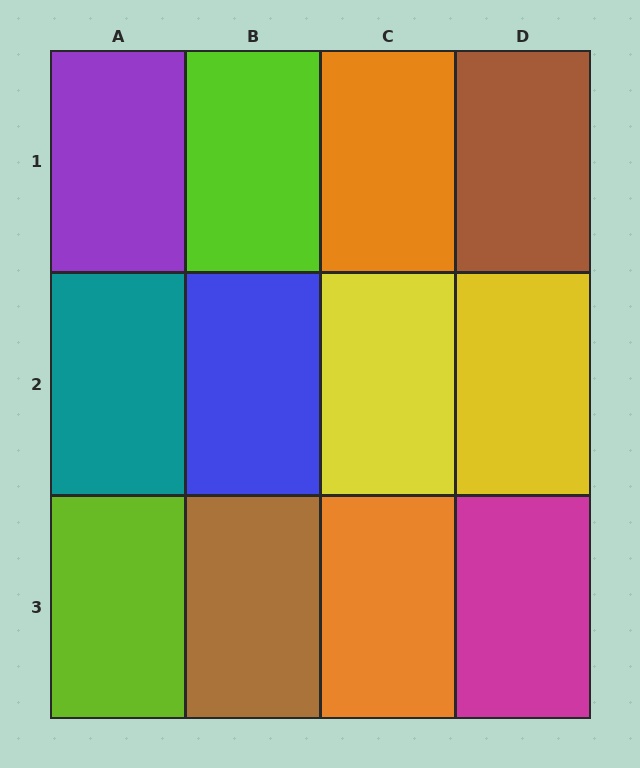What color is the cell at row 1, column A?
Purple.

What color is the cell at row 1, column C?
Orange.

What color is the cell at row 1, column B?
Lime.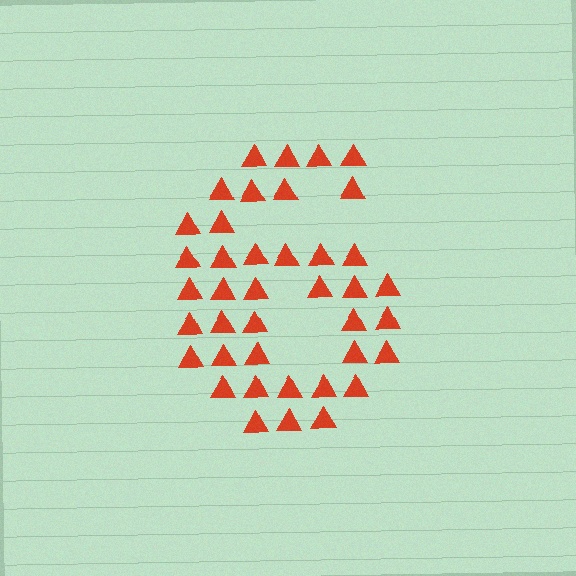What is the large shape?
The large shape is the digit 6.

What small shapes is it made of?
It is made of small triangles.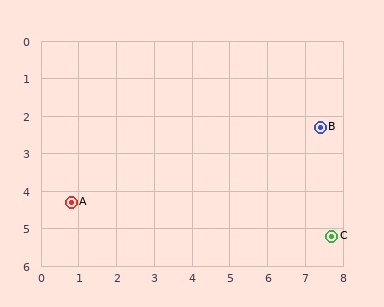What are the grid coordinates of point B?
Point B is at approximately (7.4, 2.3).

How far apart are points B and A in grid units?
Points B and A are about 6.9 grid units apart.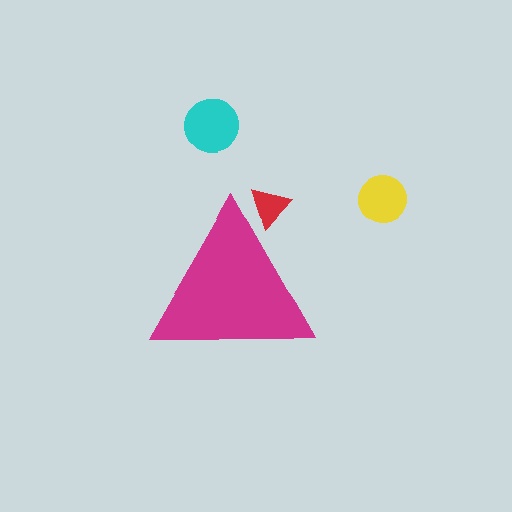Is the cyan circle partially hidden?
No, the cyan circle is fully visible.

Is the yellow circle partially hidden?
No, the yellow circle is fully visible.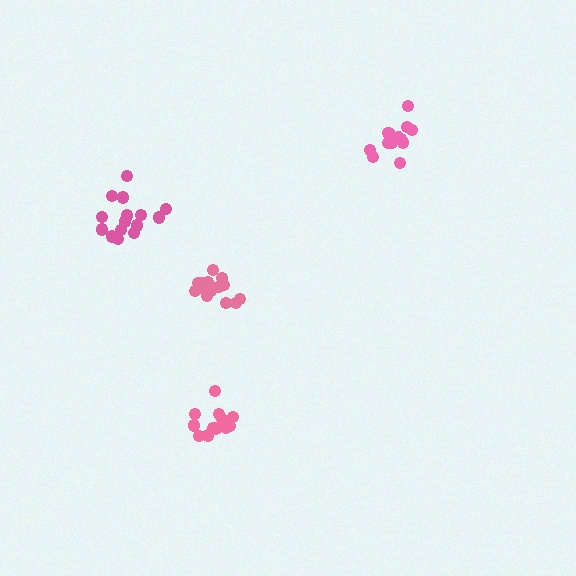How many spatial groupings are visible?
There are 4 spatial groupings.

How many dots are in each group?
Group 1: 15 dots, Group 2: 14 dots, Group 3: 13 dots, Group 4: 14 dots (56 total).